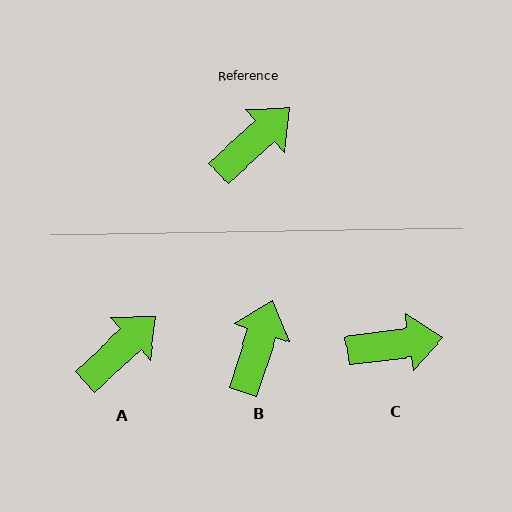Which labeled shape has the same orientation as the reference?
A.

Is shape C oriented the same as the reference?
No, it is off by about 35 degrees.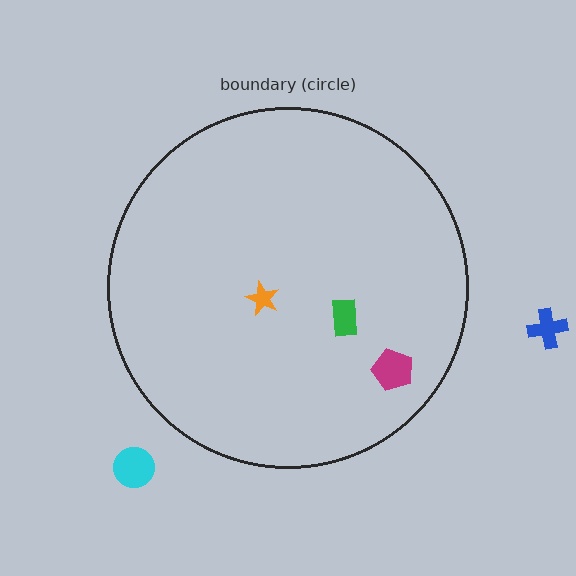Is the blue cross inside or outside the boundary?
Outside.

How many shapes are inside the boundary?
3 inside, 2 outside.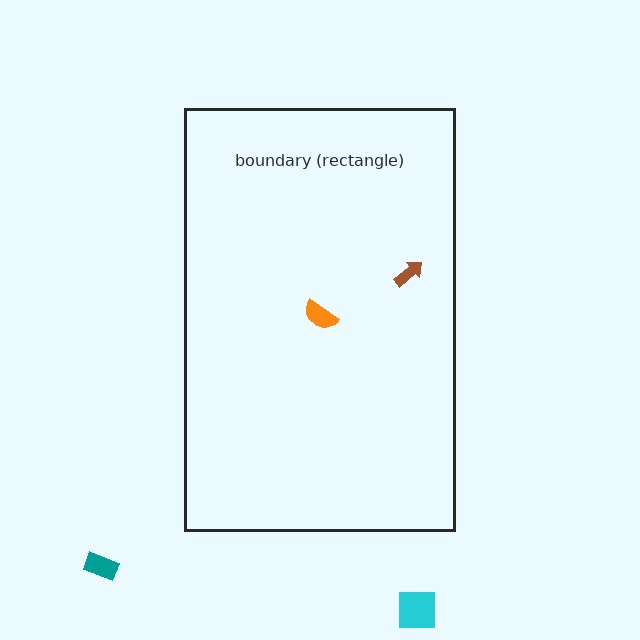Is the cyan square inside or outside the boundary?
Outside.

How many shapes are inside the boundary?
2 inside, 2 outside.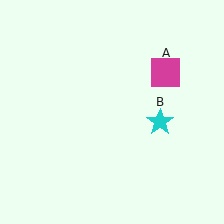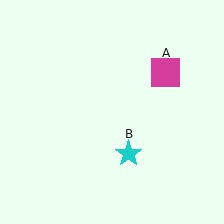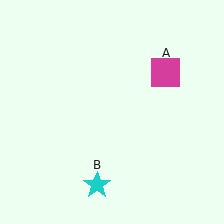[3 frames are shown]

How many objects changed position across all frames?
1 object changed position: cyan star (object B).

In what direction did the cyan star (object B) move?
The cyan star (object B) moved down and to the left.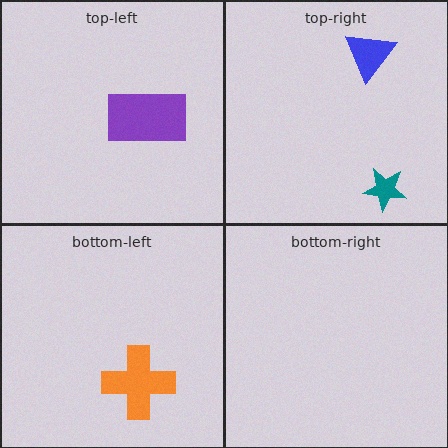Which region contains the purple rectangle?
The top-left region.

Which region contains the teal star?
The top-right region.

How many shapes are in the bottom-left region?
1.